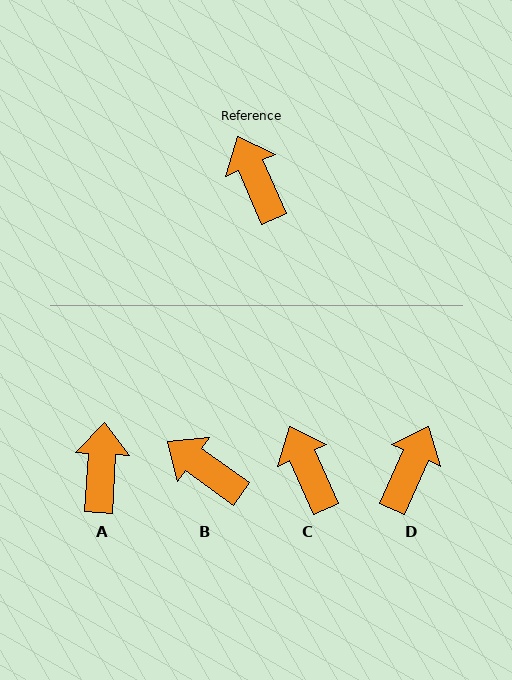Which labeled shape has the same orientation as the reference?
C.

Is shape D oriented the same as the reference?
No, it is off by about 48 degrees.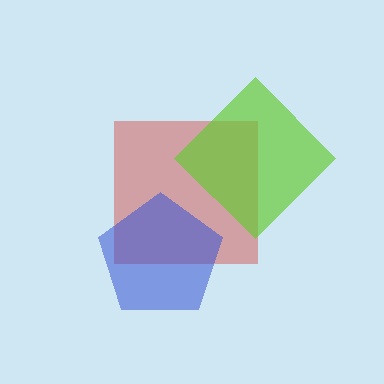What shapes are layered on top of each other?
The layered shapes are: a red square, a lime diamond, a blue pentagon.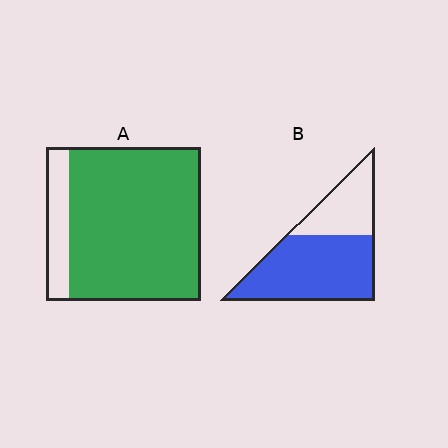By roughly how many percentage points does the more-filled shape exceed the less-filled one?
By roughly 20 percentage points (A over B).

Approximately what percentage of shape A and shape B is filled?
A is approximately 85% and B is approximately 65%.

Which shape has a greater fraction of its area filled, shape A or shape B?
Shape A.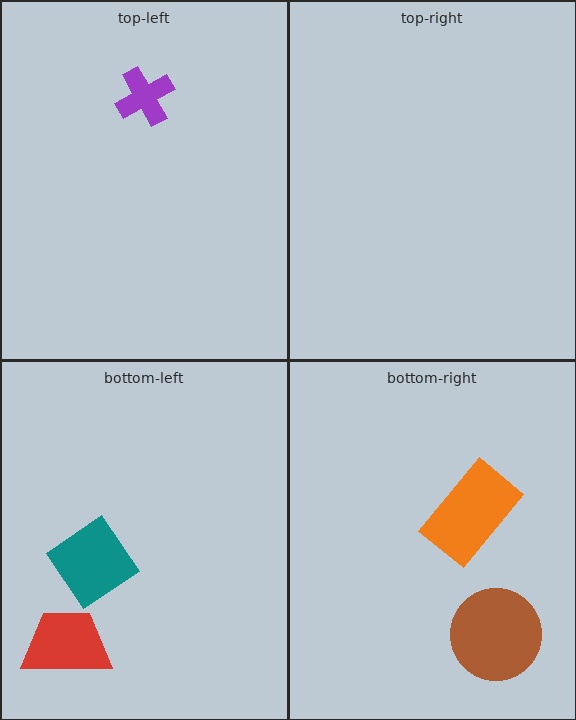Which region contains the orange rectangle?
The bottom-right region.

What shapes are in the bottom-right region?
The orange rectangle, the brown circle.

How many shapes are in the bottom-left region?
2.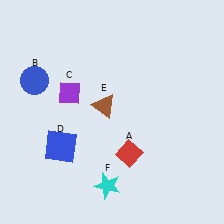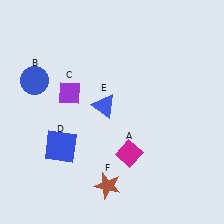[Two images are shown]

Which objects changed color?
A changed from red to magenta. E changed from brown to blue. F changed from cyan to brown.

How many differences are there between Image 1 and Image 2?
There are 3 differences between the two images.